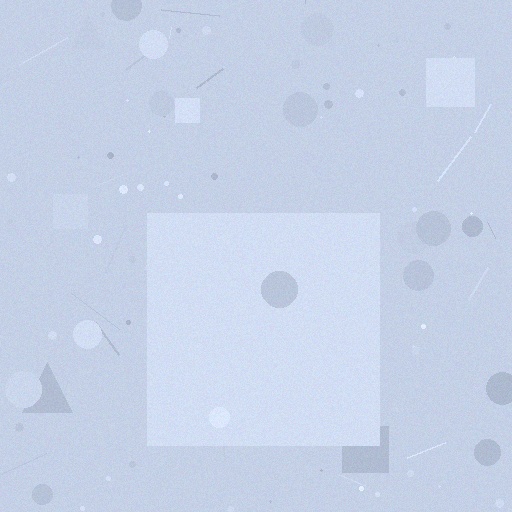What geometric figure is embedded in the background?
A square is embedded in the background.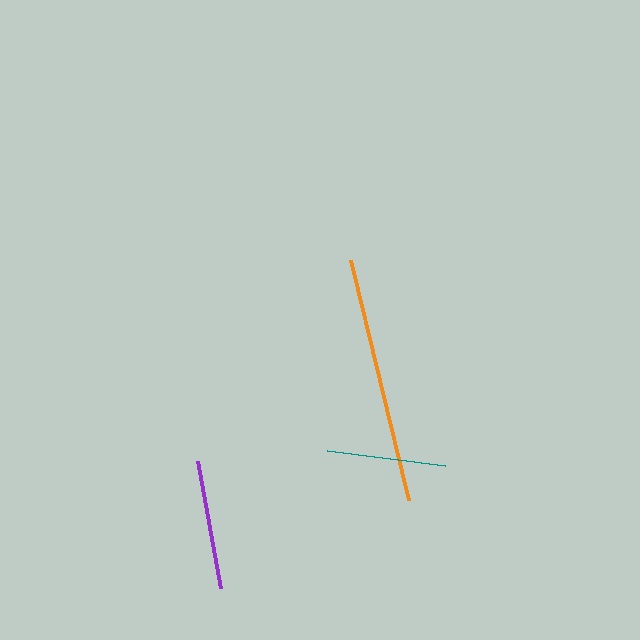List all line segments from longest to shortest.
From longest to shortest: orange, purple, teal.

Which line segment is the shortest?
The teal line is the shortest at approximately 119 pixels.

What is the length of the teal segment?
The teal segment is approximately 119 pixels long.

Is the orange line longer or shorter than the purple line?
The orange line is longer than the purple line.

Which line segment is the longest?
The orange line is the longest at approximately 248 pixels.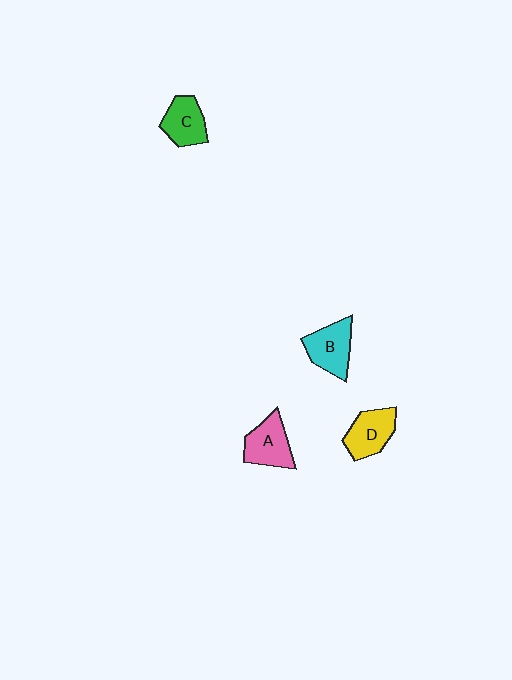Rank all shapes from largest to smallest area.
From largest to smallest: B (cyan), A (pink), D (yellow), C (green).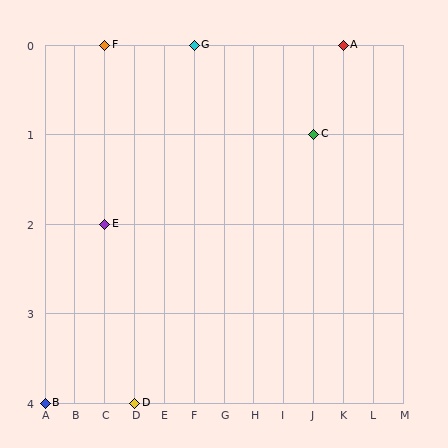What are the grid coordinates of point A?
Point A is at grid coordinates (K, 0).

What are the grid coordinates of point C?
Point C is at grid coordinates (J, 1).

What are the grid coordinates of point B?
Point B is at grid coordinates (A, 4).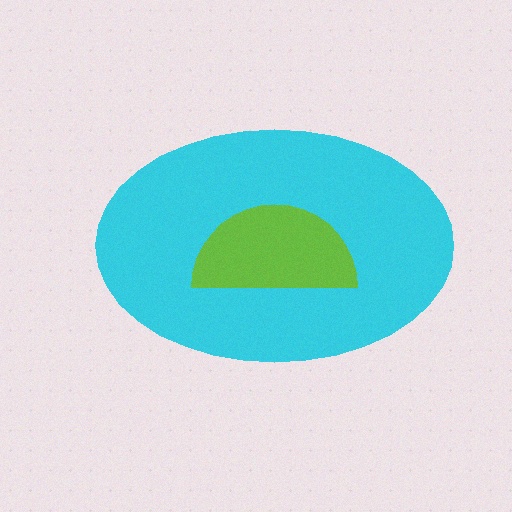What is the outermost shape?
The cyan ellipse.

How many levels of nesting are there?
2.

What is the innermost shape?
The lime semicircle.